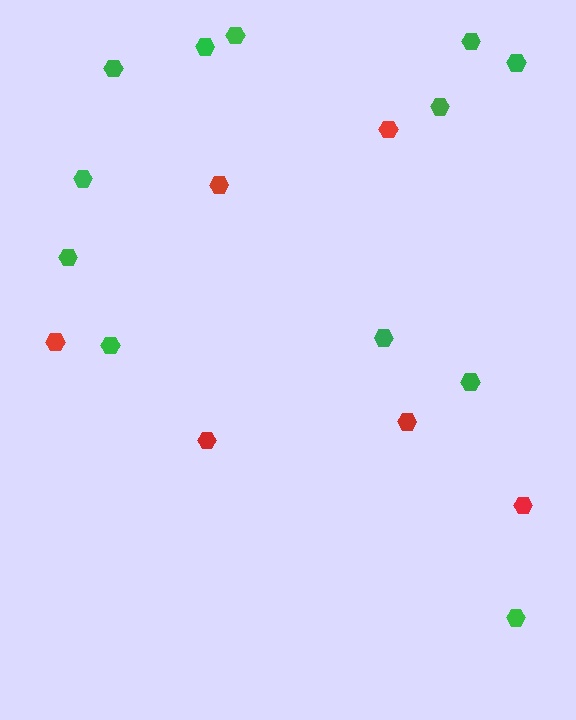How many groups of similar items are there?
There are 2 groups: one group of green hexagons (12) and one group of red hexagons (6).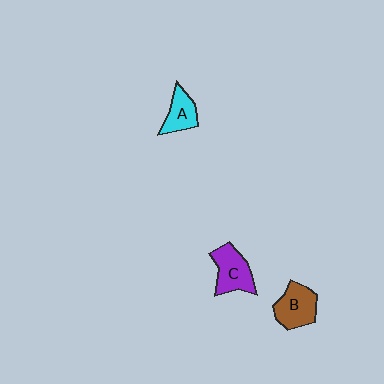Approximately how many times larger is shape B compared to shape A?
Approximately 1.3 times.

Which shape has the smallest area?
Shape A (cyan).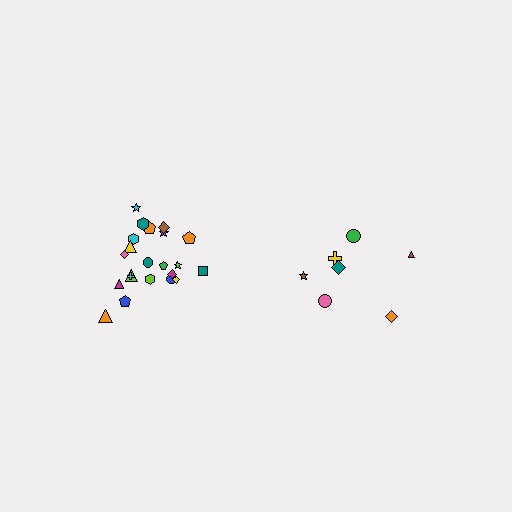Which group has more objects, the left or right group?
The left group.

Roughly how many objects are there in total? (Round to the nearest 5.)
Roughly 30 objects in total.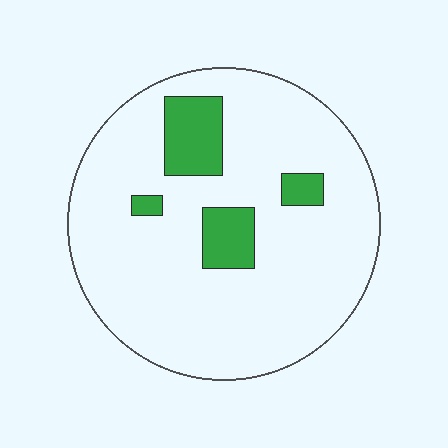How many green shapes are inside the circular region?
4.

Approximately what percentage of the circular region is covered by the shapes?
Approximately 15%.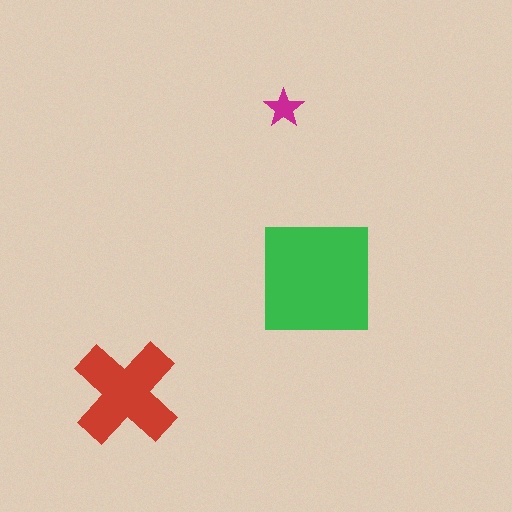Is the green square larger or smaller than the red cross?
Larger.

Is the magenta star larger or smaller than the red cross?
Smaller.